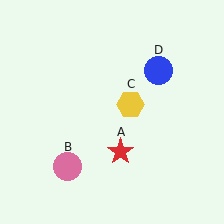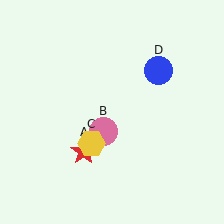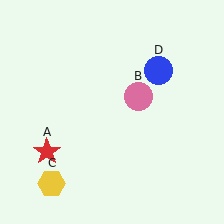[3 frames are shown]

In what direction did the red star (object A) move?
The red star (object A) moved left.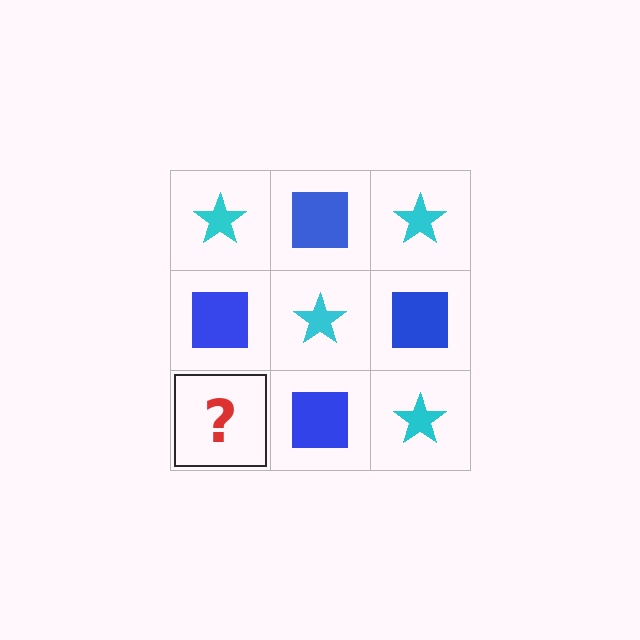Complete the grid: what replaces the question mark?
The question mark should be replaced with a cyan star.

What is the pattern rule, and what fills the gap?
The rule is that it alternates cyan star and blue square in a checkerboard pattern. The gap should be filled with a cyan star.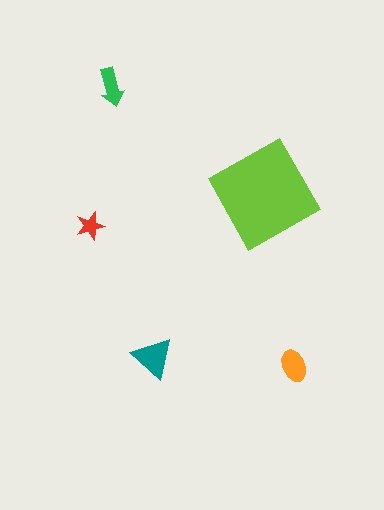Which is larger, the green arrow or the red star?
The green arrow.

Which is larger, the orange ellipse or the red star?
The orange ellipse.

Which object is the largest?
The lime diamond.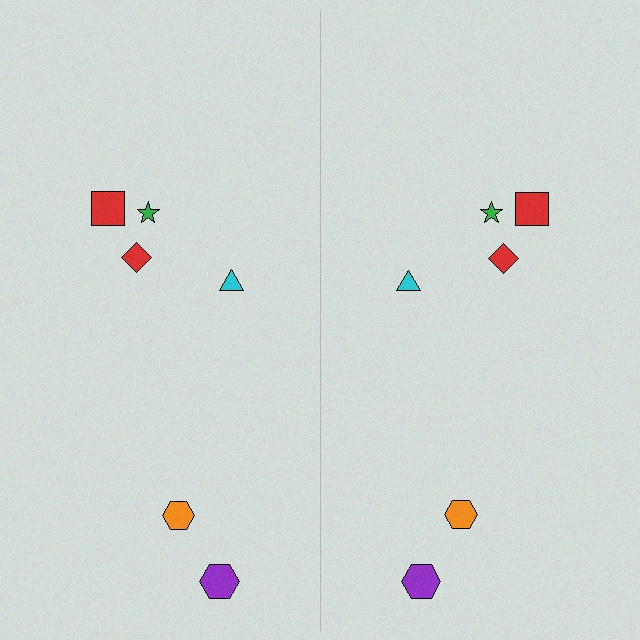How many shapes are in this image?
There are 12 shapes in this image.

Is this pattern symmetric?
Yes, this pattern has bilateral (reflection) symmetry.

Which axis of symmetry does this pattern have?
The pattern has a vertical axis of symmetry running through the center of the image.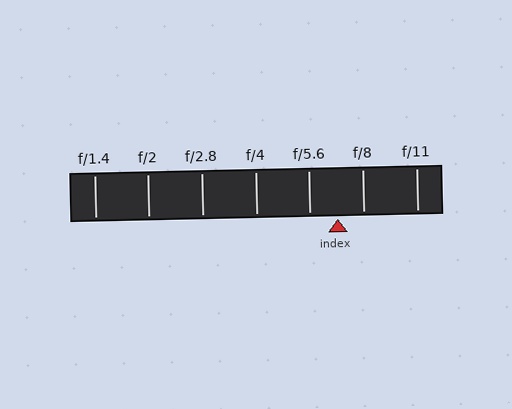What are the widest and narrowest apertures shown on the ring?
The widest aperture shown is f/1.4 and the narrowest is f/11.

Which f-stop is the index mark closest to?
The index mark is closest to f/8.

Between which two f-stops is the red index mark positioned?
The index mark is between f/5.6 and f/8.